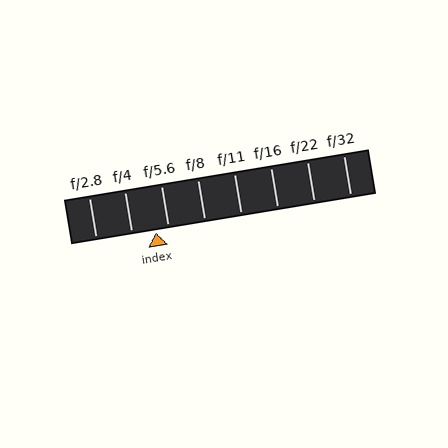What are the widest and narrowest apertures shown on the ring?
The widest aperture shown is f/2.8 and the narrowest is f/32.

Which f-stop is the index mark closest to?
The index mark is closest to f/5.6.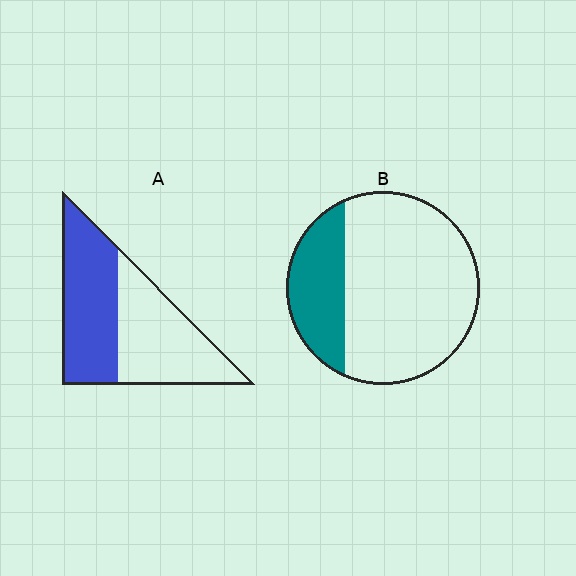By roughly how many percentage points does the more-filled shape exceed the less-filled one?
By roughly 25 percentage points (A over B).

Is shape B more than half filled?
No.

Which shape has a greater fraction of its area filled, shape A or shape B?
Shape A.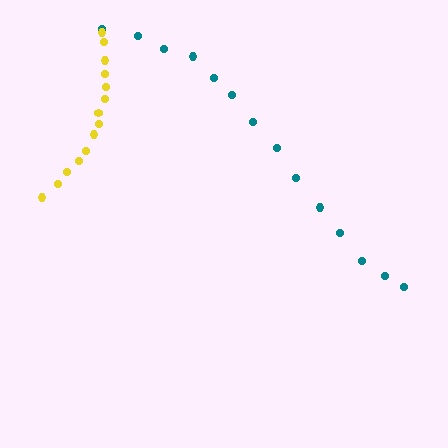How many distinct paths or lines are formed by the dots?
There are 2 distinct paths.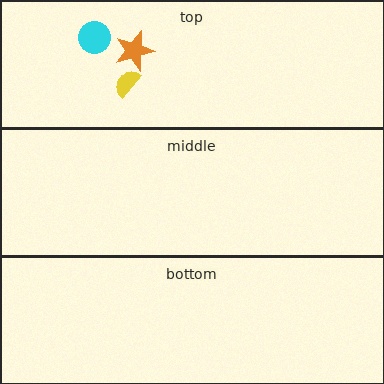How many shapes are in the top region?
3.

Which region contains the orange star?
The top region.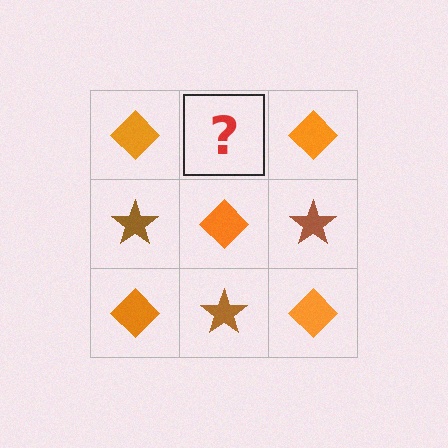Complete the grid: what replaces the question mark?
The question mark should be replaced with a brown star.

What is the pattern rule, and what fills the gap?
The rule is that it alternates orange diamond and brown star in a checkerboard pattern. The gap should be filled with a brown star.